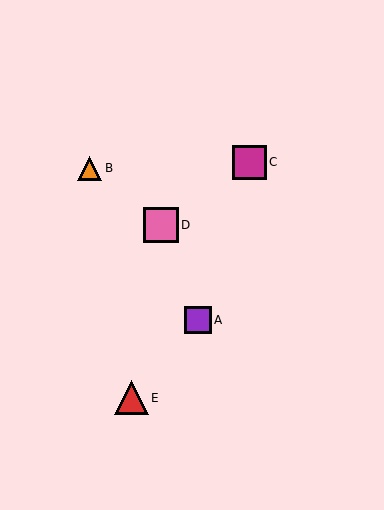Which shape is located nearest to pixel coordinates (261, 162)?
The magenta square (labeled C) at (249, 162) is nearest to that location.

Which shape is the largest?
The pink square (labeled D) is the largest.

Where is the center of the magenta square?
The center of the magenta square is at (249, 162).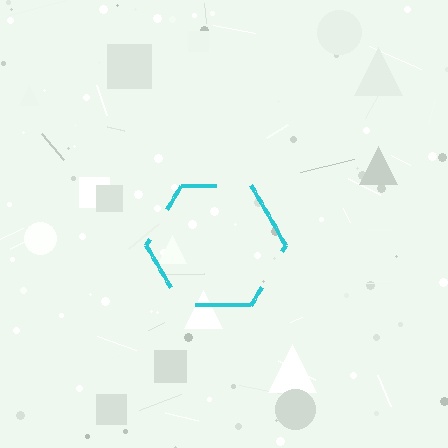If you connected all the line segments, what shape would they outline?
They would outline a hexagon.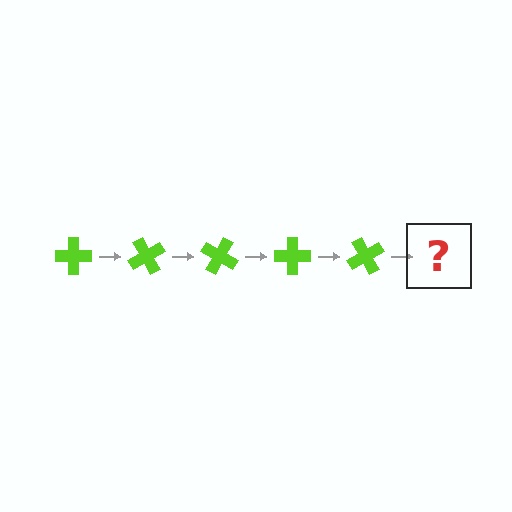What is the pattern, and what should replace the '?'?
The pattern is that the cross rotates 60 degrees each step. The '?' should be a lime cross rotated 300 degrees.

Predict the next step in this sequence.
The next step is a lime cross rotated 300 degrees.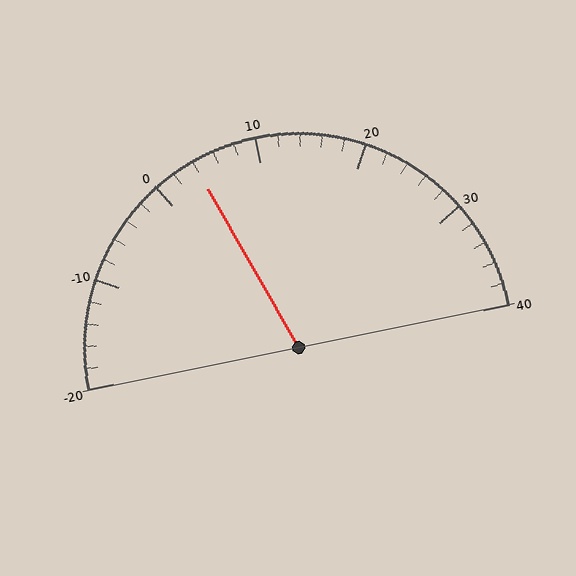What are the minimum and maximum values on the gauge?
The gauge ranges from -20 to 40.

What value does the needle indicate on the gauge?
The needle indicates approximately 4.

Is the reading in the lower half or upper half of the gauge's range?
The reading is in the lower half of the range (-20 to 40).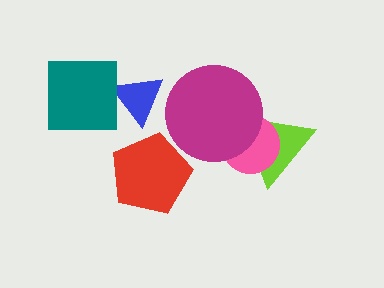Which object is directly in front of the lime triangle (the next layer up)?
The pink circle is directly in front of the lime triangle.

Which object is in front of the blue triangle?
The teal square is in front of the blue triangle.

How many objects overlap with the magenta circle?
2 objects overlap with the magenta circle.